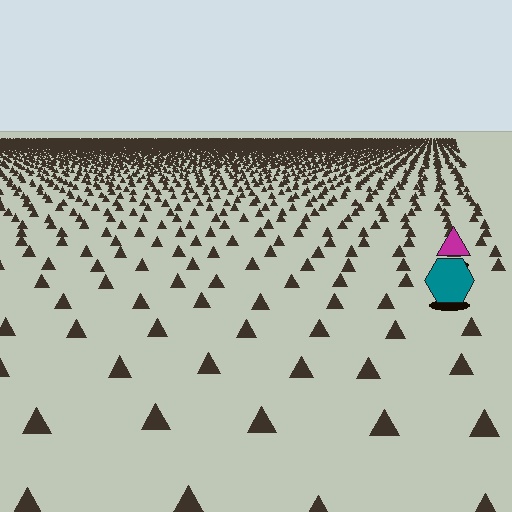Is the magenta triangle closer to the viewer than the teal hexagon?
No. The teal hexagon is closer — you can tell from the texture gradient: the ground texture is coarser near it.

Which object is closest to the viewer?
The teal hexagon is closest. The texture marks near it are larger and more spread out.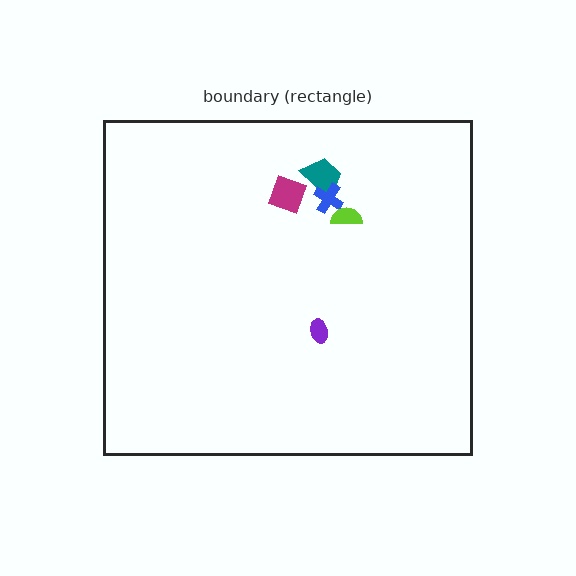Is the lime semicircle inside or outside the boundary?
Inside.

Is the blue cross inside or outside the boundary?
Inside.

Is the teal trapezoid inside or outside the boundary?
Inside.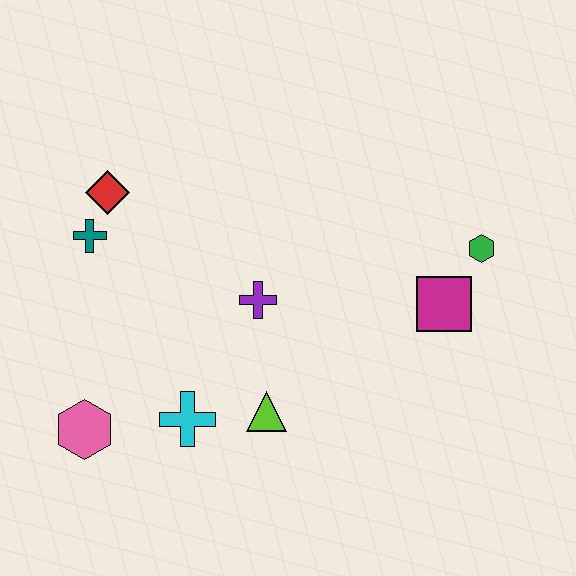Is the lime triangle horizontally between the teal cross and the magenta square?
Yes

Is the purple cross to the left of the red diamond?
No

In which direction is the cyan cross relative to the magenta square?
The cyan cross is to the left of the magenta square.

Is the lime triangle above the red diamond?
No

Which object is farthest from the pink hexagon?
The green hexagon is farthest from the pink hexagon.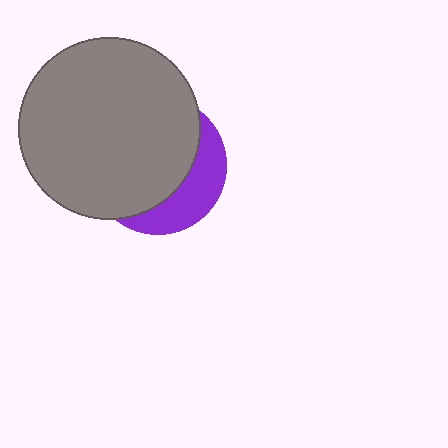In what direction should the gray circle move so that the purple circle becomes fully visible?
The gray circle should move toward the upper-left. That is the shortest direction to clear the overlap and leave the purple circle fully visible.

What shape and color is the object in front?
The object in front is a gray circle.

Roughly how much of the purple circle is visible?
A small part of it is visible (roughly 31%).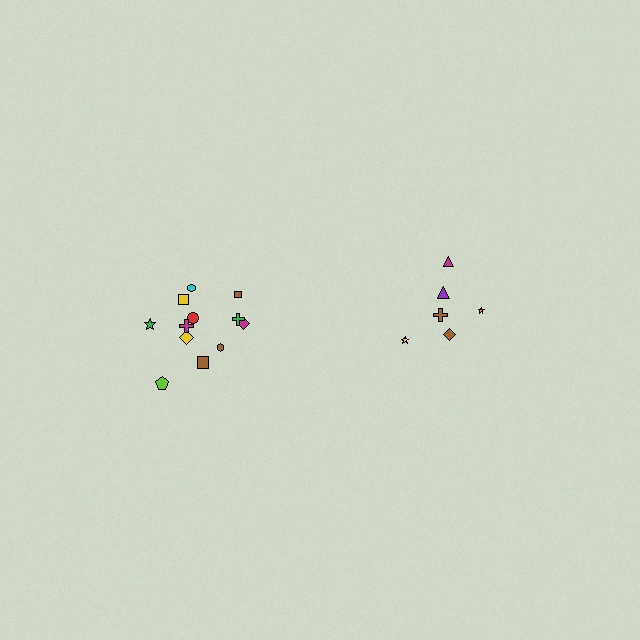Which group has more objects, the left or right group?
The left group.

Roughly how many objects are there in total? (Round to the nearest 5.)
Roughly 20 objects in total.